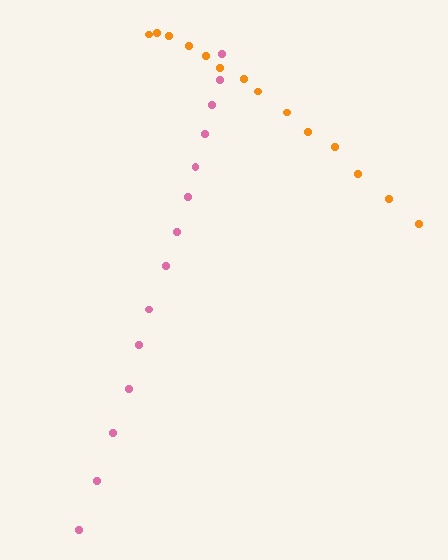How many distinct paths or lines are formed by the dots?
There are 2 distinct paths.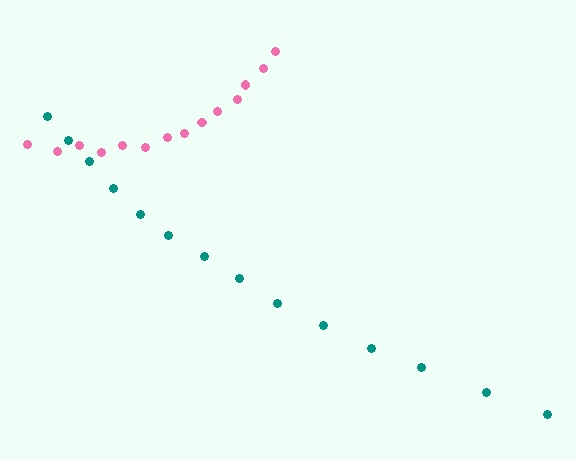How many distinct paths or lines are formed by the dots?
There are 2 distinct paths.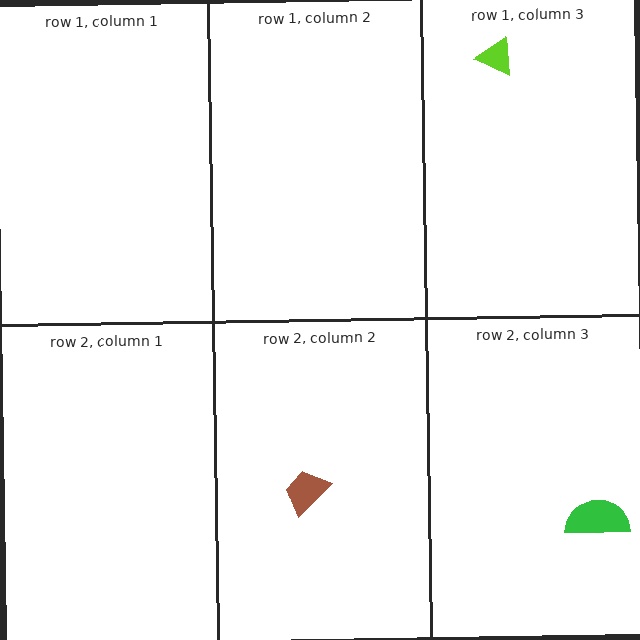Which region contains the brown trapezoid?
The row 2, column 2 region.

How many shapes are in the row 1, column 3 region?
1.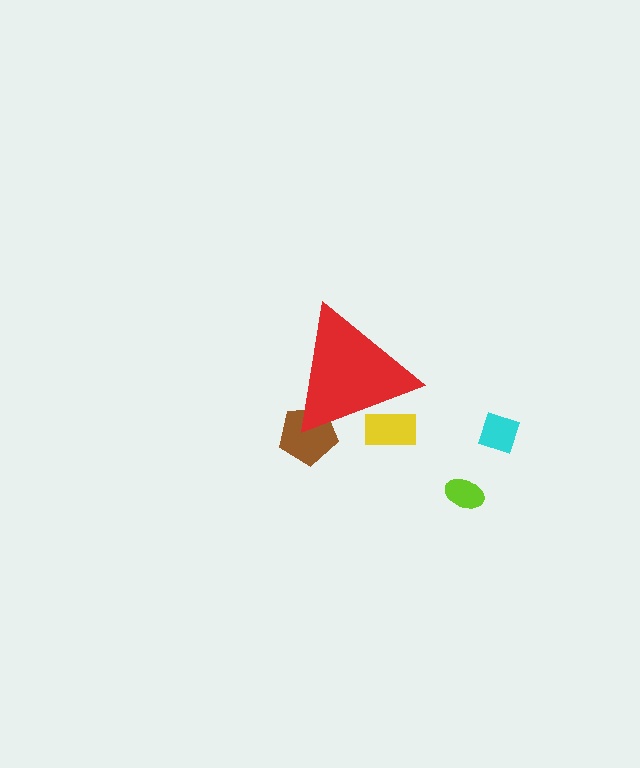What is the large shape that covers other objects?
A red triangle.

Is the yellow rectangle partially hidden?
Yes, the yellow rectangle is partially hidden behind the red triangle.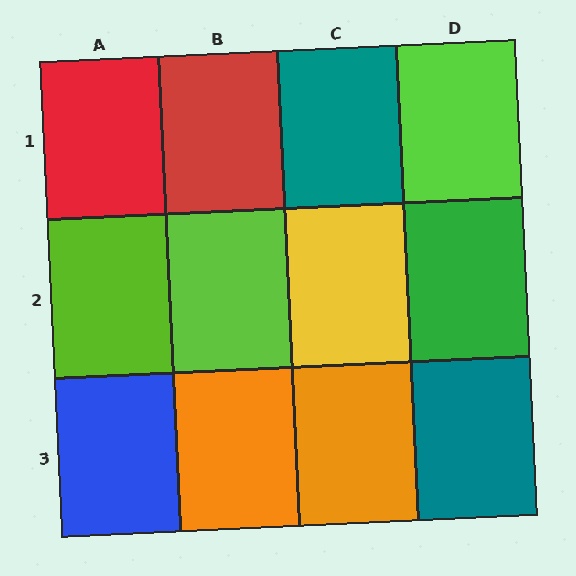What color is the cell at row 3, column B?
Orange.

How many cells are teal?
2 cells are teal.